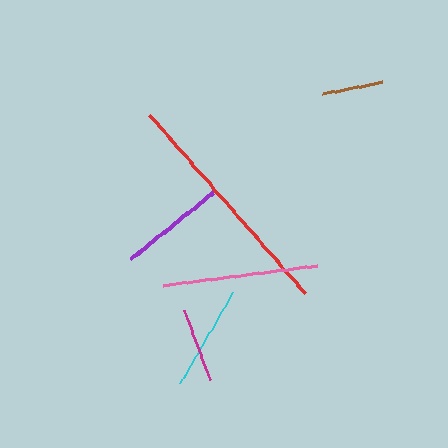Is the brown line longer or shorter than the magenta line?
The magenta line is longer than the brown line.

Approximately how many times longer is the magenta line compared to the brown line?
The magenta line is approximately 1.2 times the length of the brown line.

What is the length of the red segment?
The red segment is approximately 236 pixels long.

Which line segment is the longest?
The red line is the longest at approximately 236 pixels.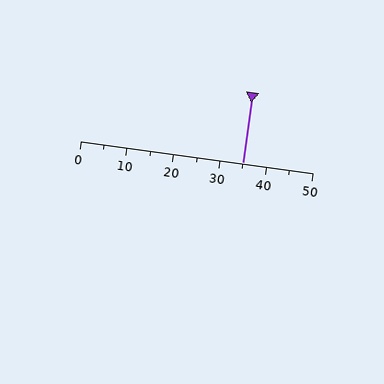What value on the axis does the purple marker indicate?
The marker indicates approximately 35.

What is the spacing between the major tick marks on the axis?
The major ticks are spaced 10 apart.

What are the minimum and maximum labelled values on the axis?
The axis runs from 0 to 50.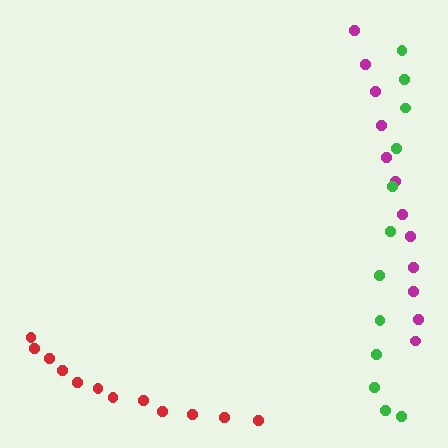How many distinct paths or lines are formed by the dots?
There are 3 distinct paths.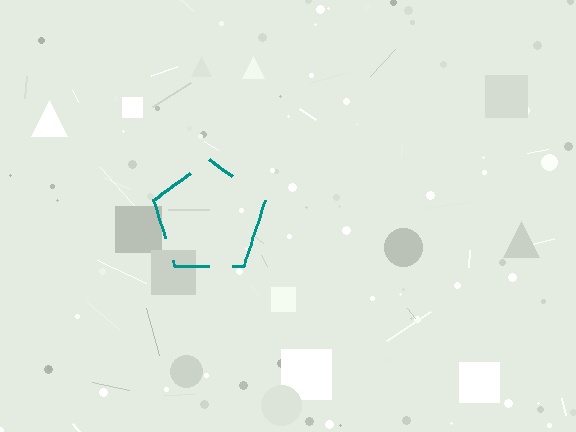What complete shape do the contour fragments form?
The contour fragments form a pentagon.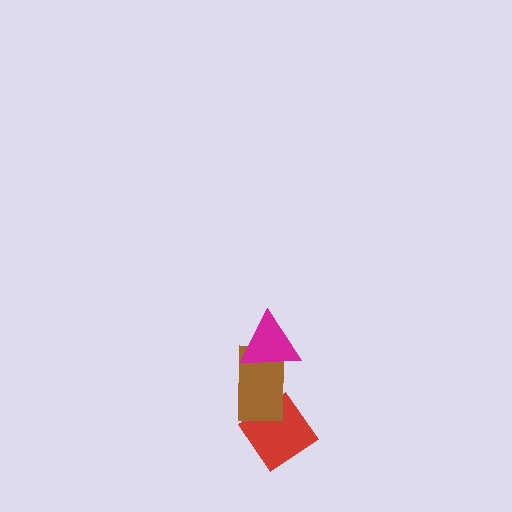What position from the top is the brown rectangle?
The brown rectangle is 2nd from the top.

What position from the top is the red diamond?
The red diamond is 3rd from the top.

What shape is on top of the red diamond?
The brown rectangle is on top of the red diamond.